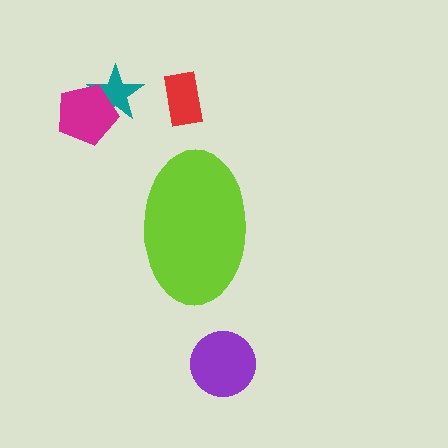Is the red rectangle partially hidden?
No, the red rectangle is fully visible.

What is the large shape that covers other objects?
A lime ellipse.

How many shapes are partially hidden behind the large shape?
0 shapes are partially hidden.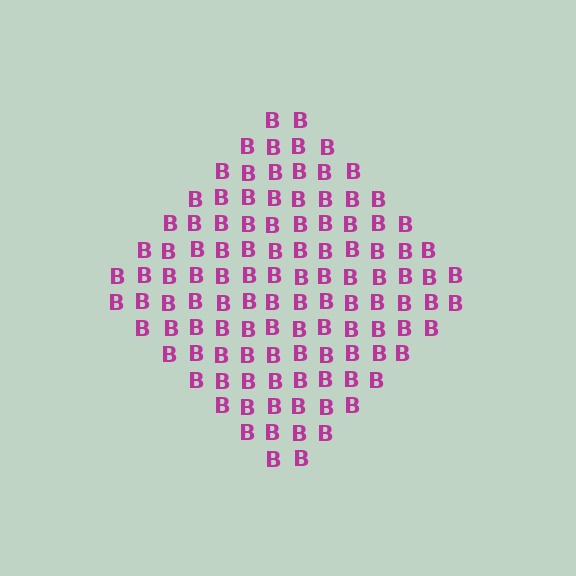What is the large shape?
The large shape is a diamond.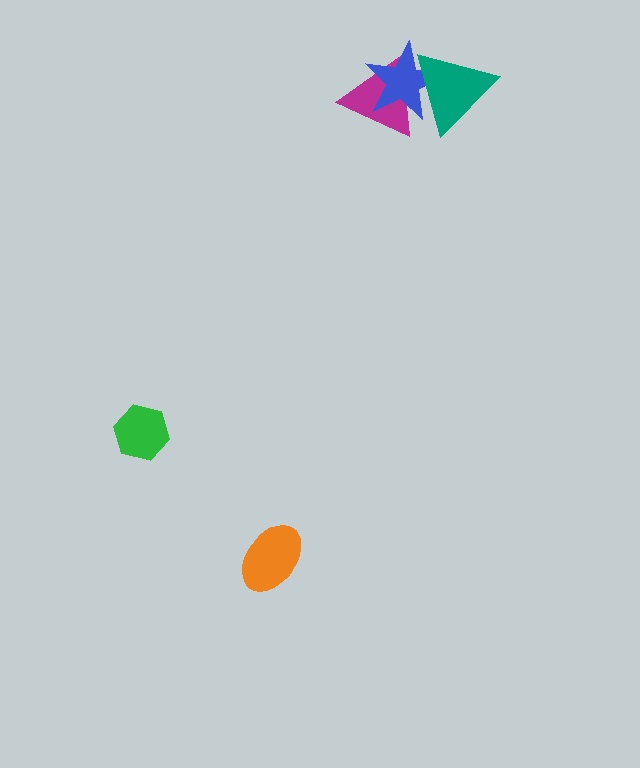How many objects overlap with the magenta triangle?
2 objects overlap with the magenta triangle.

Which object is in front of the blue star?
The teal triangle is in front of the blue star.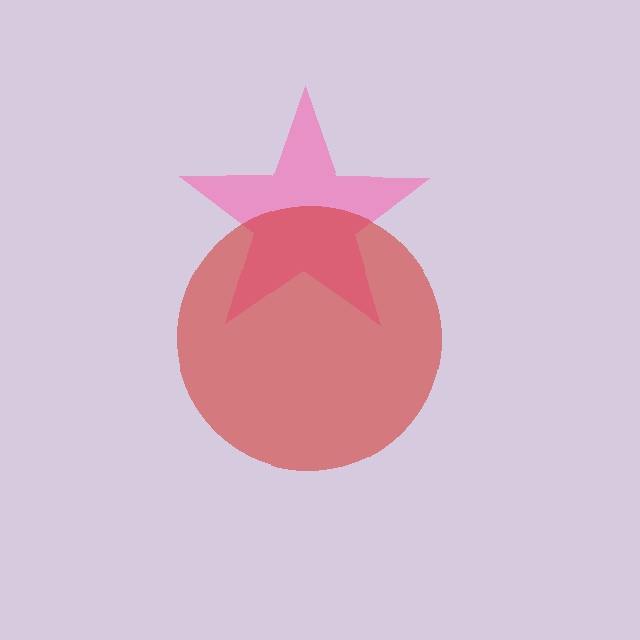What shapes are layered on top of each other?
The layered shapes are: a pink star, a red circle.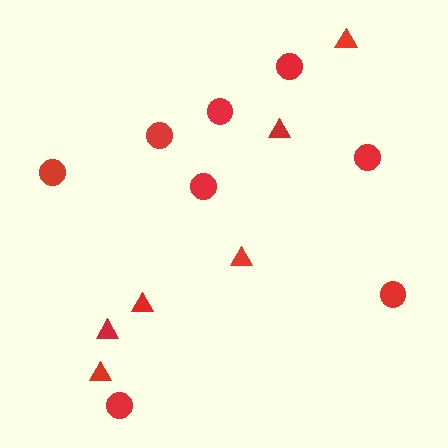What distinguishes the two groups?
There are 2 groups: one group of circles (8) and one group of triangles (6).